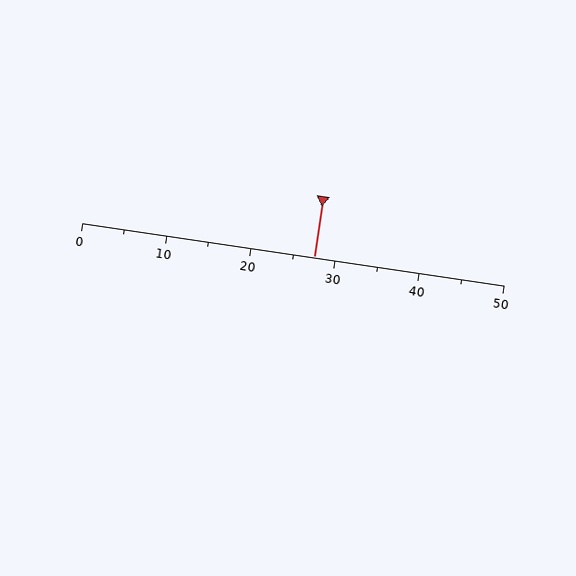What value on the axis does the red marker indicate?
The marker indicates approximately 27.5.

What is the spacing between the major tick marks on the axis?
The major ticks are spaced 10 apart.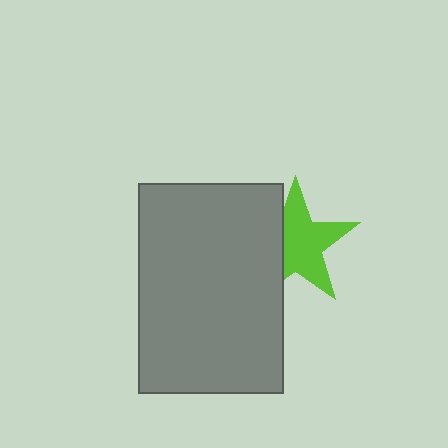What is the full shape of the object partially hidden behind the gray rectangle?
The partially hidden object is a lime star.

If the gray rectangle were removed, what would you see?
You would see the complete lime star.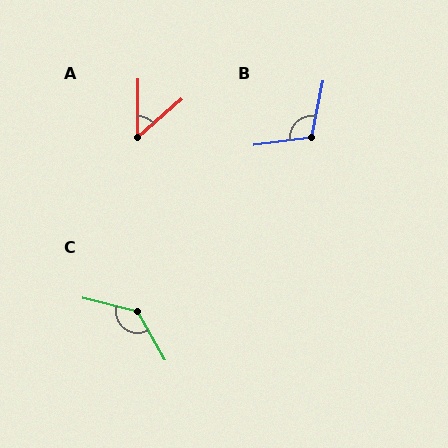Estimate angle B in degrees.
Approximately 109 degrees.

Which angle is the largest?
C, at approximately 134 degrees.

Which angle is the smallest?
A, at approximately 48 degrees.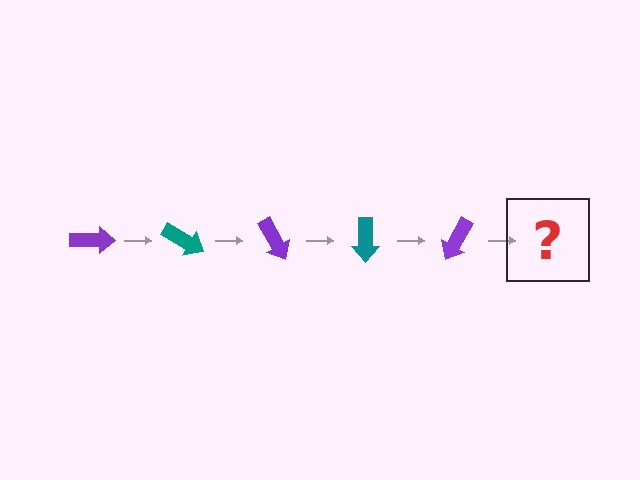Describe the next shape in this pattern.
It should be a teal arrow, rotated 150 degrees from the start.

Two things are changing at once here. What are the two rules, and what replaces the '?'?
The two rules are that it rotates 30 degrees each step and the color cycles through purple and teal. The '?' should be a teal arrow, rotated 150 degrees from the start.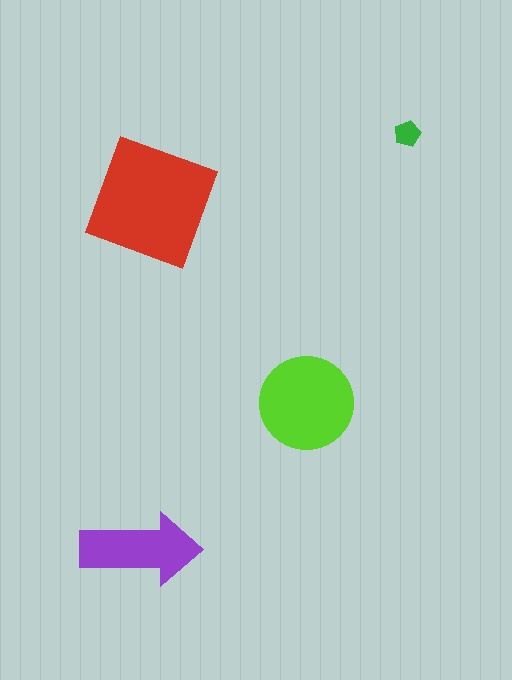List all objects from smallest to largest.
The green pentagon, the purple arrow, the lime circle, the red square.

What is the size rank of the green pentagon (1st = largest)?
4th.